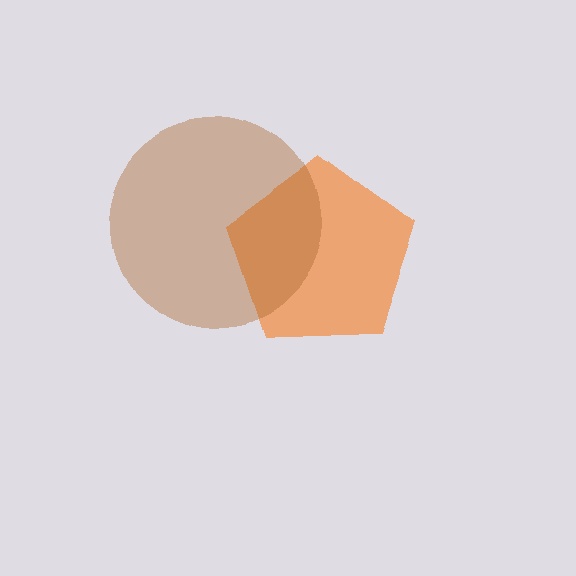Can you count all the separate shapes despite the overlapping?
Yes, there are 2 separate shapes.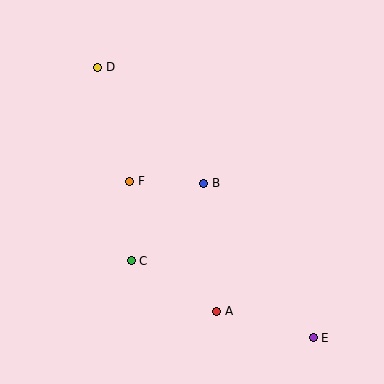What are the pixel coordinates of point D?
Point D is at (98, 67).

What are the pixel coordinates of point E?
Point E is at (313, 338).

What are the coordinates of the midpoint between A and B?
The midpoint between A and B is at (210, 247).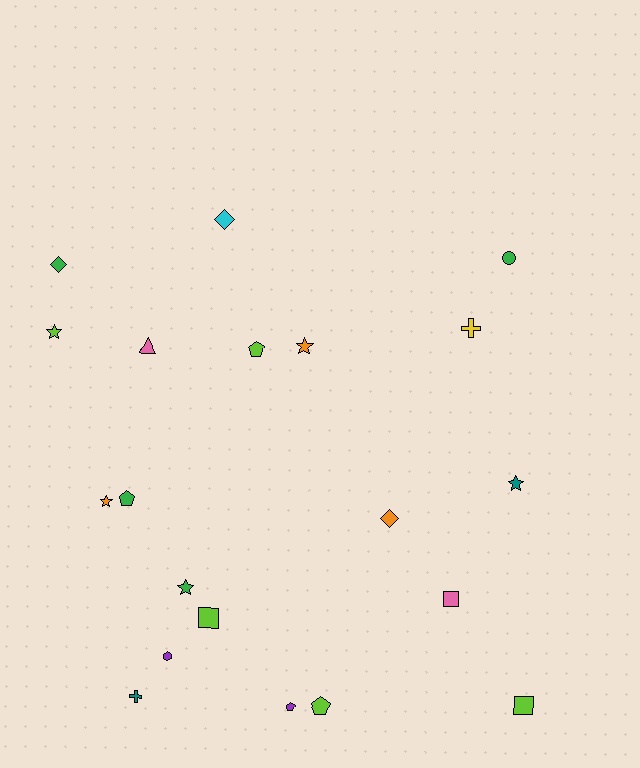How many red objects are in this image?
There are no red objects.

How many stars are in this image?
There are 5 stars.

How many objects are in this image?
There are 20 objects.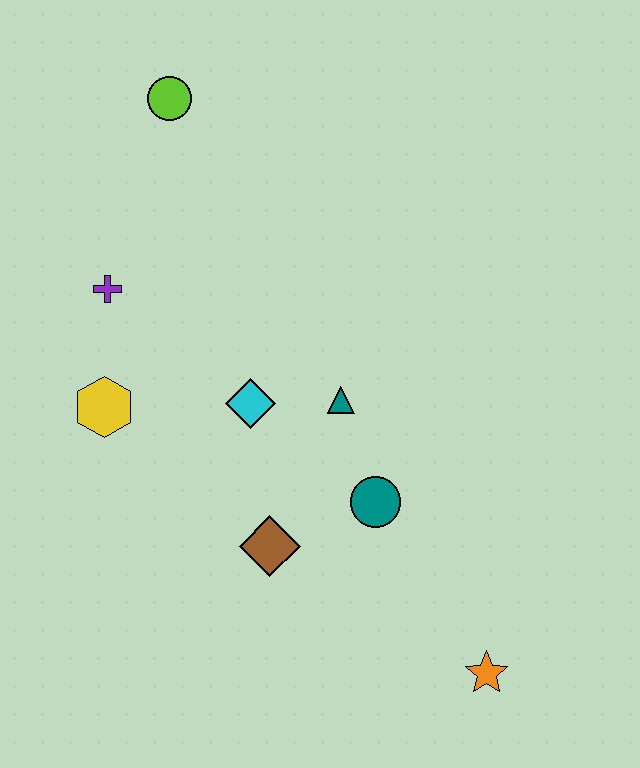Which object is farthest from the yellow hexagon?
The orange star is farthest from the yellow hexagon.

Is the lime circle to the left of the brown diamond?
Yes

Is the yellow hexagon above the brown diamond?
Yes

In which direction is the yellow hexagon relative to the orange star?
The yellow hexagon is to the left of the orange star.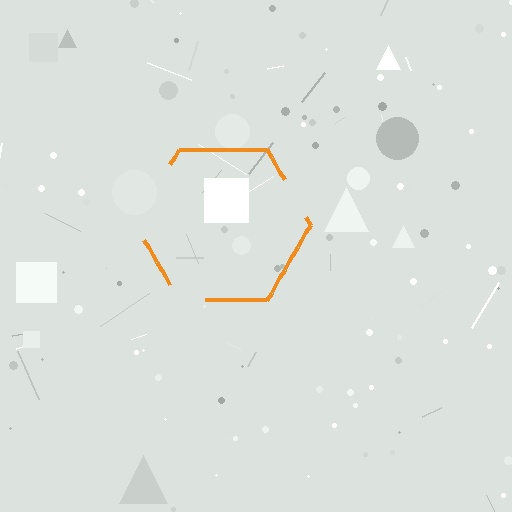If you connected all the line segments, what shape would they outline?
They would outline a hexagon.